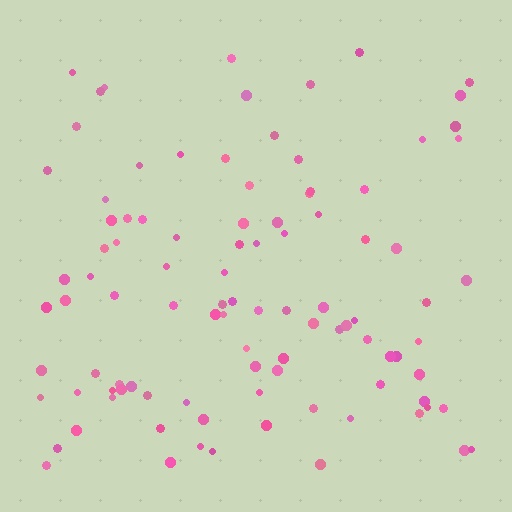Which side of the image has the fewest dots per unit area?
The top.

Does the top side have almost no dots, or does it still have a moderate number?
Still a moderate number, just noticeably fewer than the bottom.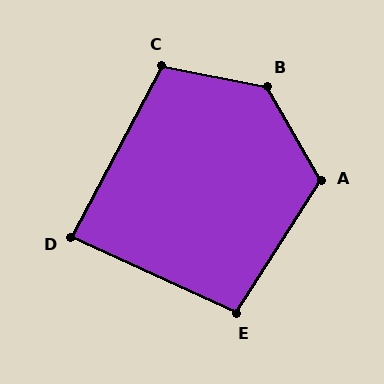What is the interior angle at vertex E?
Approximately 98 degrees (obtuse).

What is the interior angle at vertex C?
Approximately 107 degrees (obtuse).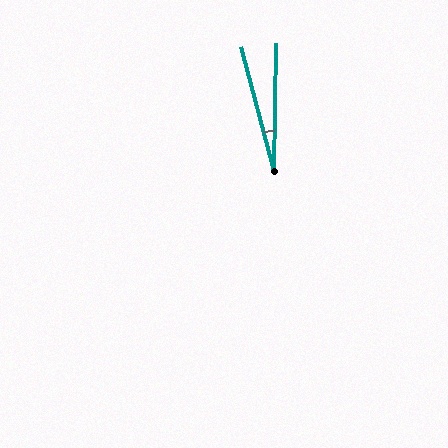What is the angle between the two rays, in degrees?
Approximately 16 degrees.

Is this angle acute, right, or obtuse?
It is acute.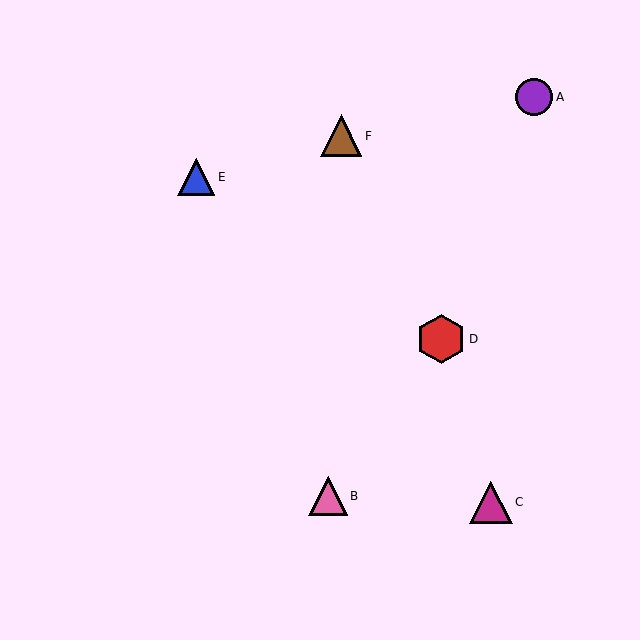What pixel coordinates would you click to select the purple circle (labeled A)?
Click at (534, 97) to select the purple circle A.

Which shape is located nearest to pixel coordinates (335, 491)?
The pink triangle (labeled B) at (328, 496) is nearest to that location.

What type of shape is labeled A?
Shape A is a purple circle.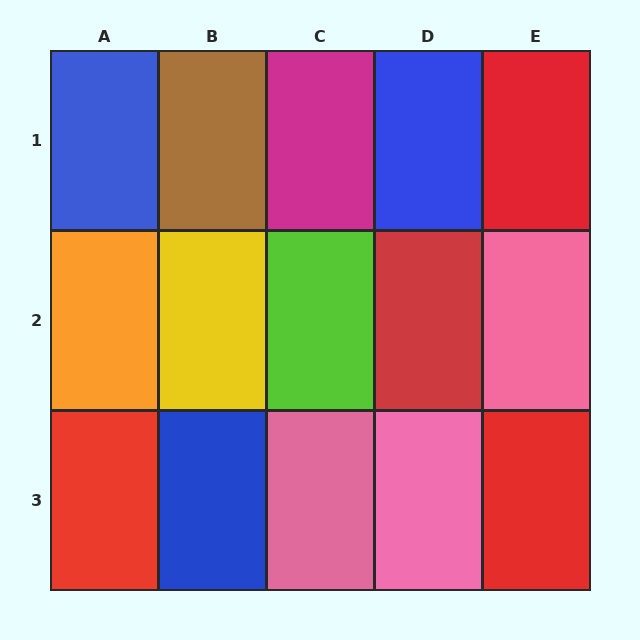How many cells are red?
4 cells are red.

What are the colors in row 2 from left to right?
Orange, yellow, lime, red, pink.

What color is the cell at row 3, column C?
Pink.